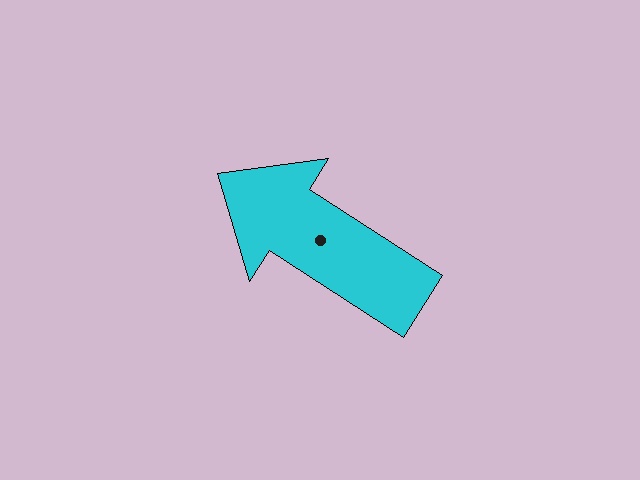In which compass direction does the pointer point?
Northwest.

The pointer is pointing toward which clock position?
Roughly 10 o'clock.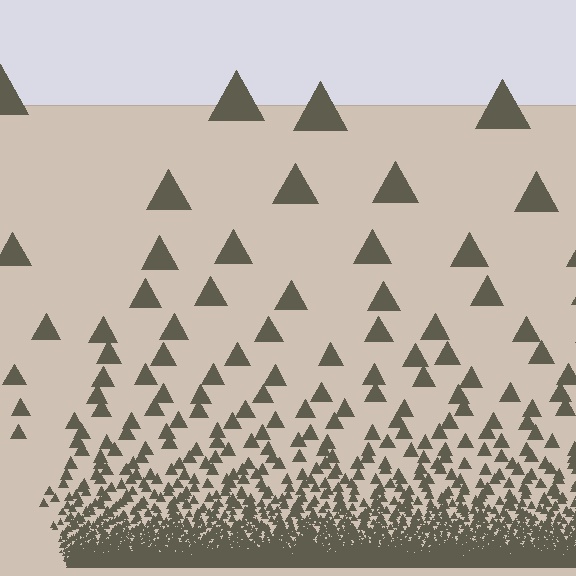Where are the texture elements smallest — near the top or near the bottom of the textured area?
Near the bottom.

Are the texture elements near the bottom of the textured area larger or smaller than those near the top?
Smaller. The gradient is inverted — elements near the bottom are smaller and denser.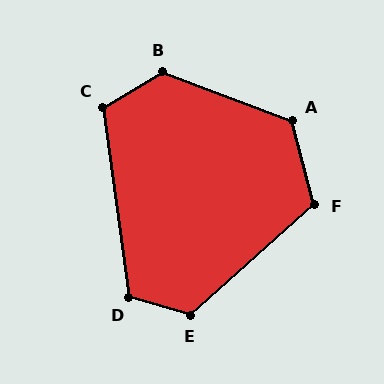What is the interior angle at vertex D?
Approximately 114 degrees (obtuse).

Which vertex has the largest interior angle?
B, at approximately 129 degrees.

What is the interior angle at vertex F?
Approximately 117 degrees (obtuse).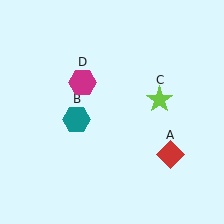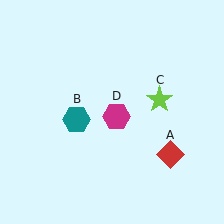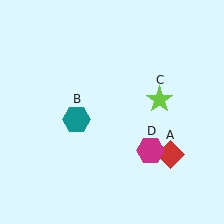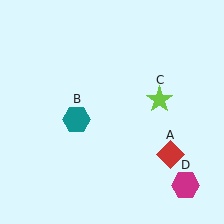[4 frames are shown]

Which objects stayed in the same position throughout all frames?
Red diamond (object A) and teal hexagon (object B) and lime star (object C) remained stationary.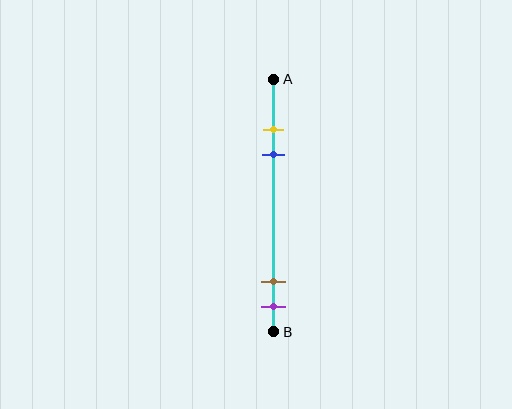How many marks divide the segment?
There are 4 marks dividing the segment.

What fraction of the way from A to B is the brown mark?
The brown mark is approximately 80% (0.8) of the way from A to B.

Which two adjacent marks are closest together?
The yellow and blue marks are the closest adjacent pair.